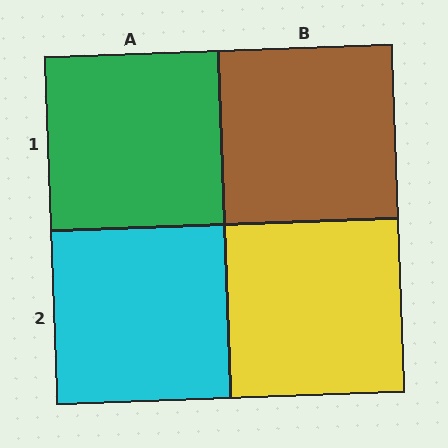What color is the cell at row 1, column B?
Brown.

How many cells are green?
1 cell is green.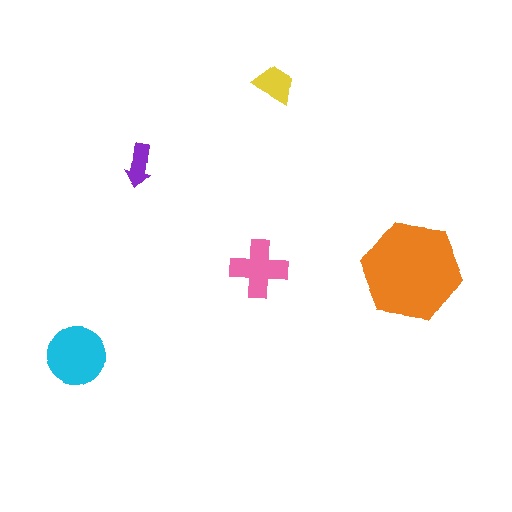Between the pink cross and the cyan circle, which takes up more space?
The cyan circle.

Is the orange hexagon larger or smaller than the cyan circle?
Larger.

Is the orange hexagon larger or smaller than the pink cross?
Larger.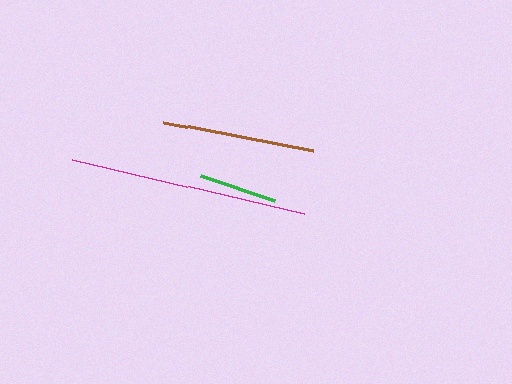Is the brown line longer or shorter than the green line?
The brown line is longer than the green line.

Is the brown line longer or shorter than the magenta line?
The magenta line is longer than the brown line.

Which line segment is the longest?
The magenta line is the longest at approximately 238 pixels.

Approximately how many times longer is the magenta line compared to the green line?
The magenta line is approximately 3.1 times the length of the green line.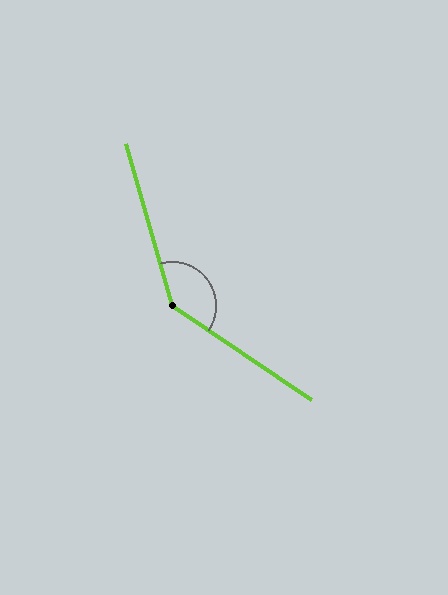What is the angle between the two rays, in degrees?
Approximately 139 degrees.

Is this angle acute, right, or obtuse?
It is obtuse.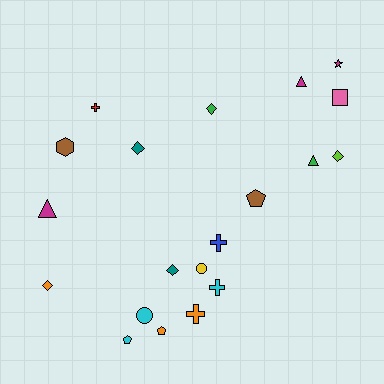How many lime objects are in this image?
There is 1 lime object.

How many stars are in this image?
There is 1 star.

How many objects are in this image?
There are 20 objects.